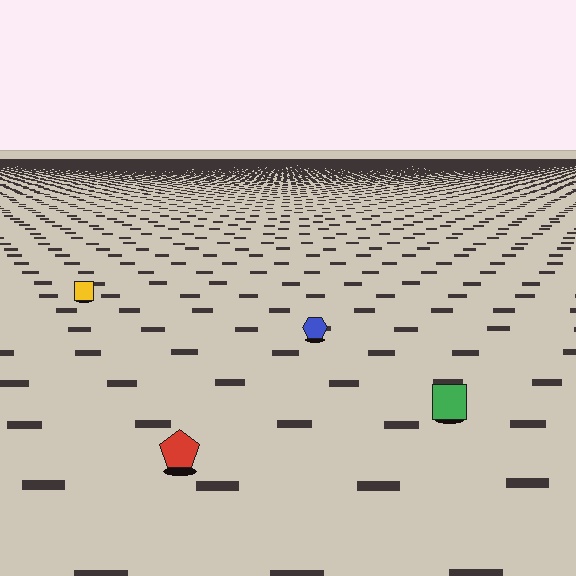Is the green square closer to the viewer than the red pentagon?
No. The red pentagon is closer — you can tell from the texture gradient: the ground texture is coarser near it.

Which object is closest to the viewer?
The red pentagon is closest. The texture marks near it are larger and more spread out.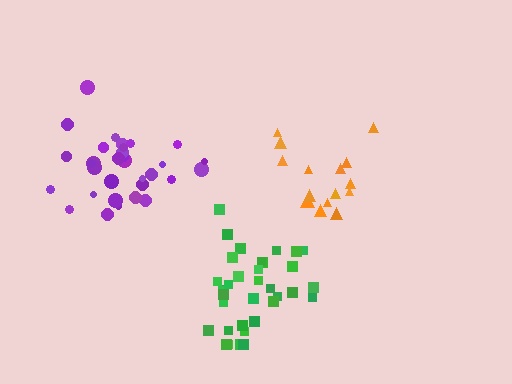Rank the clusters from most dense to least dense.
green, purple, orange.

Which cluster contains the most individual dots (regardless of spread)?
Green (35).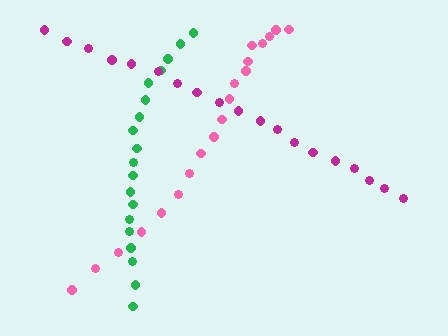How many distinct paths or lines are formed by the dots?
There are 3 distinct paths.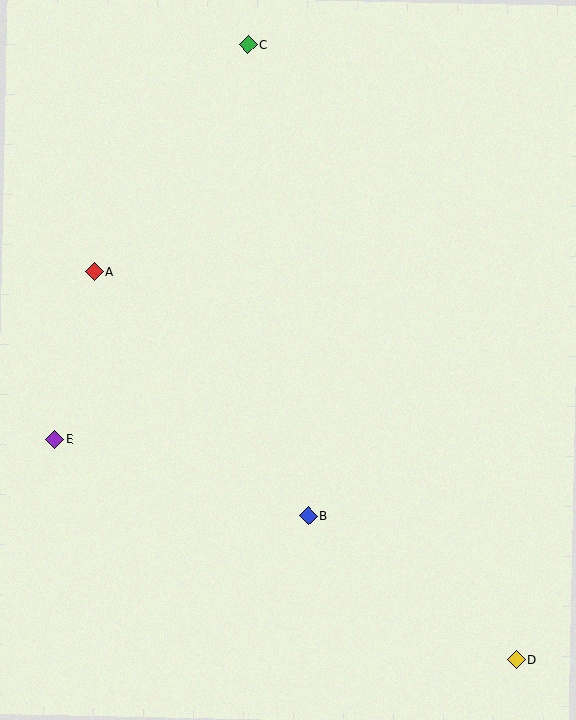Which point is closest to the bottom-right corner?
Point D is closest to the bottom-right corner.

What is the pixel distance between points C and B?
The distance between C and B is 474 pixels.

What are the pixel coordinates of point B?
Point B is at (308, 515).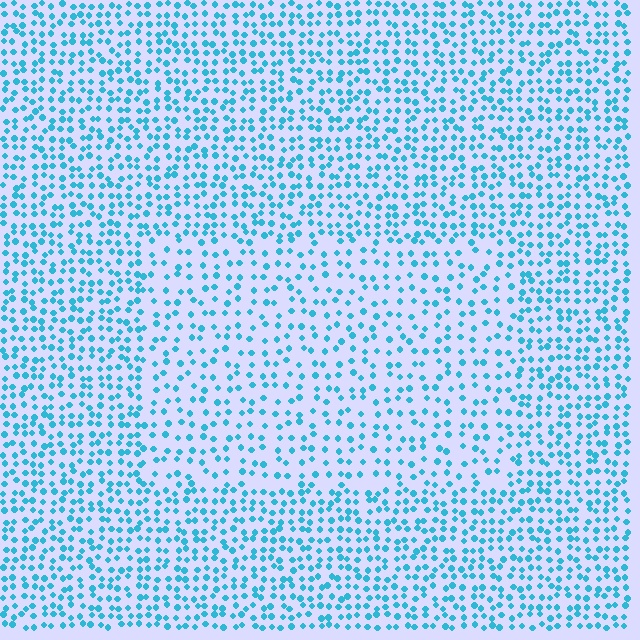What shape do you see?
I see a rectangle.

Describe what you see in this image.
The image contains small cyan elements arranged at two different densities. A rectangle-shaped region is visible where the elements are less densely packed than the surrounding area.